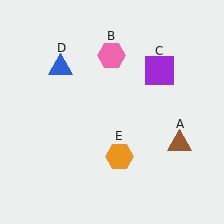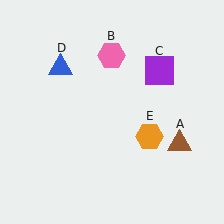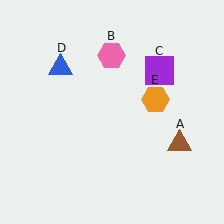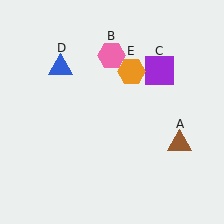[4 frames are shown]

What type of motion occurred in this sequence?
The orange hexagon (object E) rotated counterclockwise around the center of the scene.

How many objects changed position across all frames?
1 object changed position: orange hexagon (object E).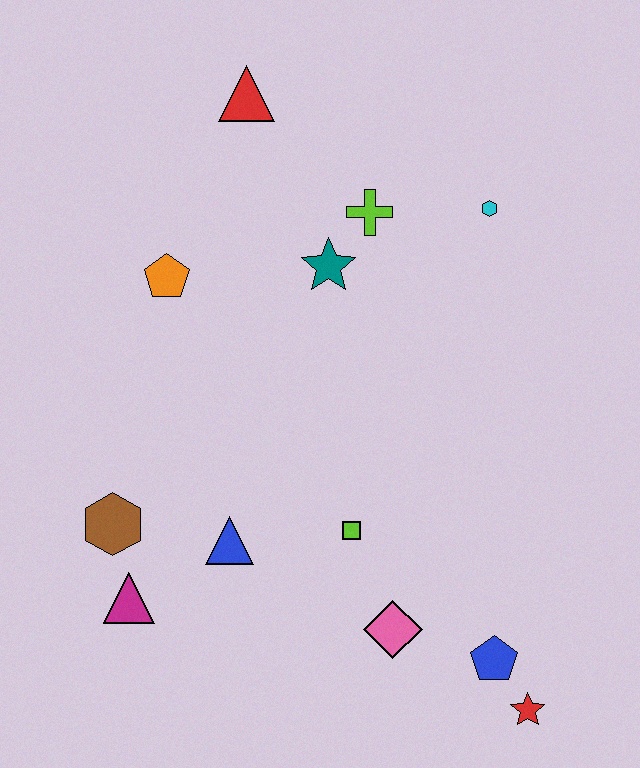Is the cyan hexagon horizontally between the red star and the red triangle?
Yes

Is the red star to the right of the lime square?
Yes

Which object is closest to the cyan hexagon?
The lime cross is closest to the cyan hexagon.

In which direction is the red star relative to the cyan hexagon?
The red star is below the cyan hexagon.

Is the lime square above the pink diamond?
Yes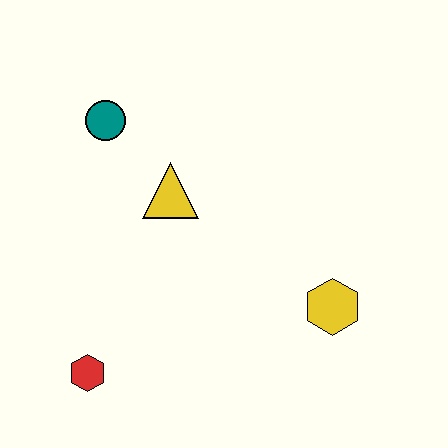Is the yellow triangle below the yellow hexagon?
No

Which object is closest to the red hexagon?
The yellow triangle is closest to the red hexagon.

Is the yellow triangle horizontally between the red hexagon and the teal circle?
No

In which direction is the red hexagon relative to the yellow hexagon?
The red hexagon is to the left of the yellow hexagon.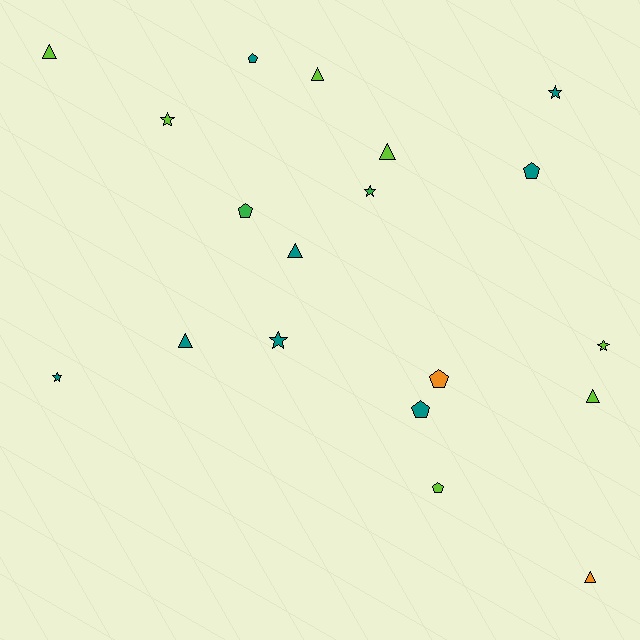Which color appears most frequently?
Teal, with 8 objects.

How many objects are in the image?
There are 19 objects.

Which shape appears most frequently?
Triangle, with 7 objects.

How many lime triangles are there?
There are 4 lime triangles.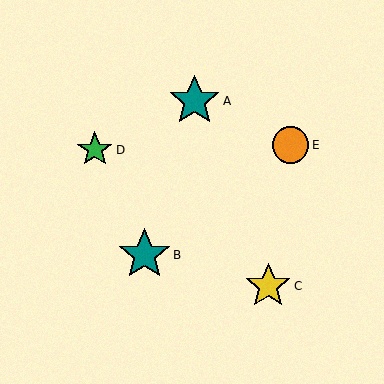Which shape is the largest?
The teal star (labeled B) is the largest.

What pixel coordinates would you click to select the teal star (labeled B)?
Click at (145, 255) to select the teal star B.